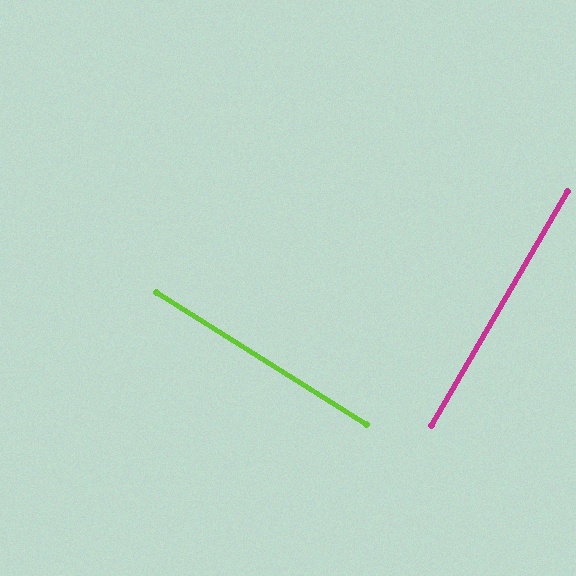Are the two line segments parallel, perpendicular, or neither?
Perpendicular — they meet at approximately 88°.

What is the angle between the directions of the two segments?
Approximately 88 degrees.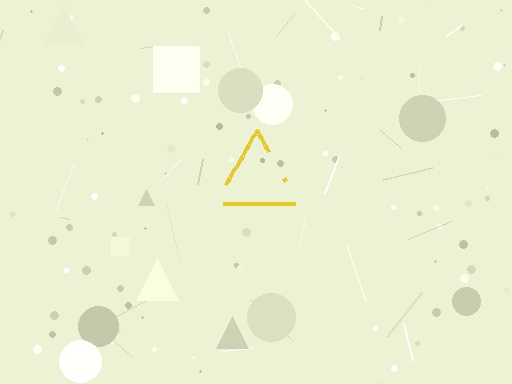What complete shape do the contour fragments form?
The contour fragments form a triangle.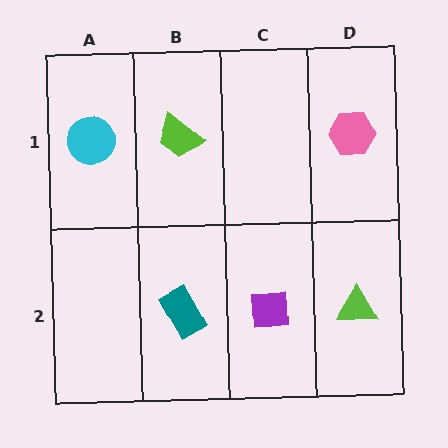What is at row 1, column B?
A lime trapezoid.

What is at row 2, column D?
A lime triangle.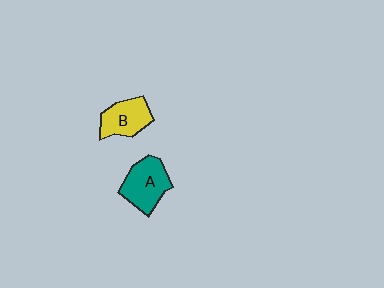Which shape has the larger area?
Shape A (teal).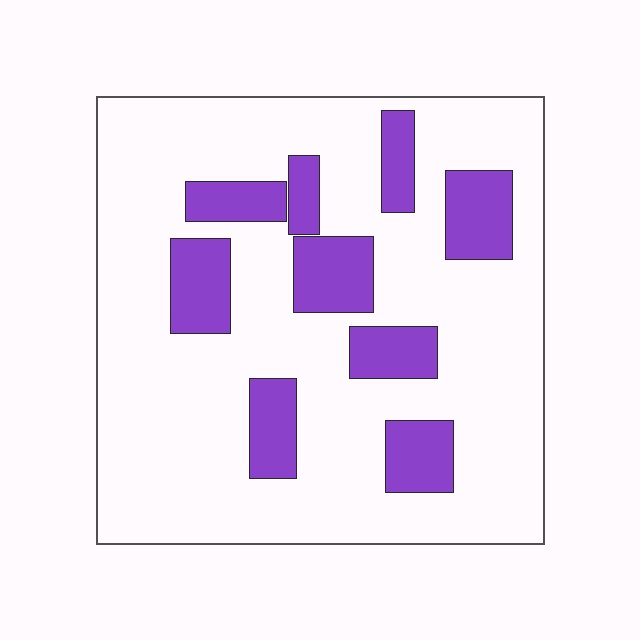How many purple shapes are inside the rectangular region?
9.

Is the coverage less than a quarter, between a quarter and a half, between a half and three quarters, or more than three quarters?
Less than a quarter.